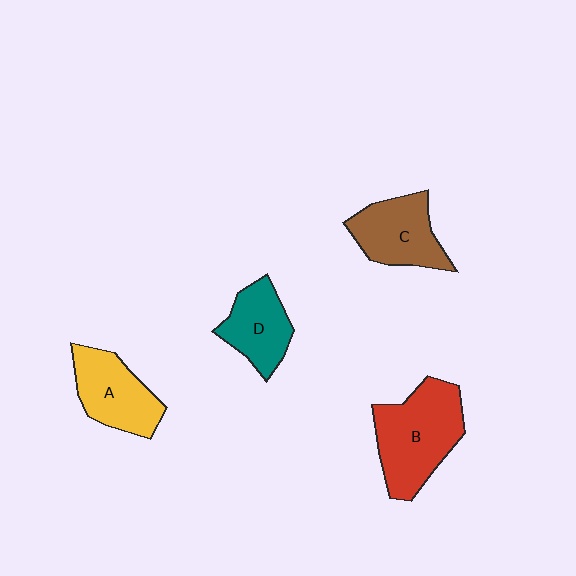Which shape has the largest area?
Shape B (red).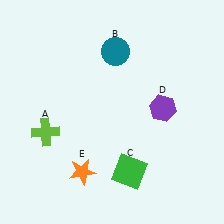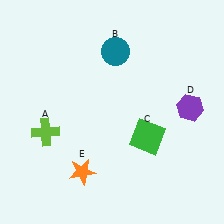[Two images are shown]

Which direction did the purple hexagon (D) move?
The purple hexagon (D) moved right.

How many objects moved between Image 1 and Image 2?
2 objects moved between the two images.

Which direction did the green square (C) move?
The green square (C) moved up.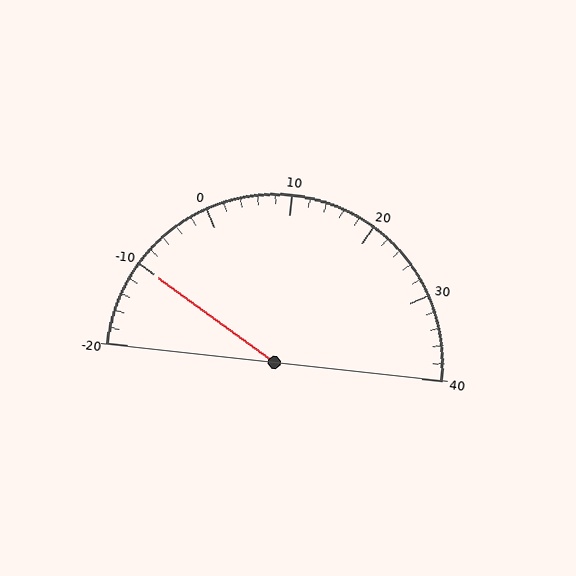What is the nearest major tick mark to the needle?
The nearest major tick mark is -10.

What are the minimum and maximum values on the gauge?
The gauge ranges from -20 to 40.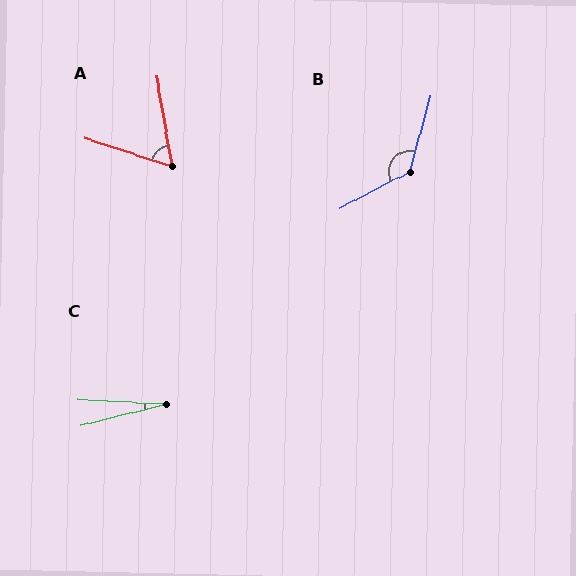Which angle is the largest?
B, at approximately 133 degrees.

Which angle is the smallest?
C, at approximately 17 degrees.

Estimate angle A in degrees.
Approximately 62 degrees.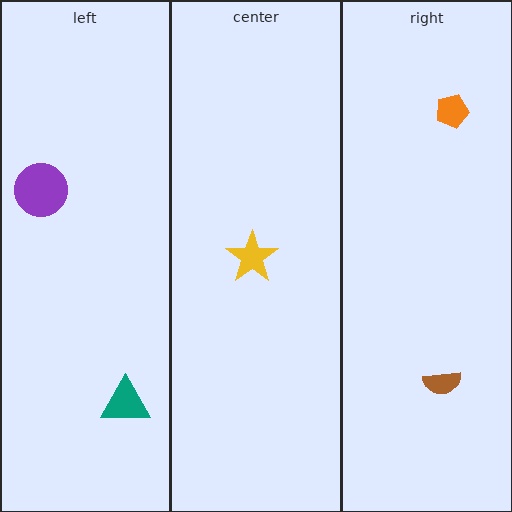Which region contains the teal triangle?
The left region.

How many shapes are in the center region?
1.